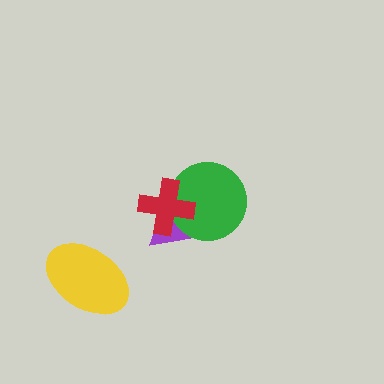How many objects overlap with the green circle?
2 objects overlap with the green circle.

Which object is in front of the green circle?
The red cross is in front of the green circle.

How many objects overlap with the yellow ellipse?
0 objects overlap with the yellow ellipse.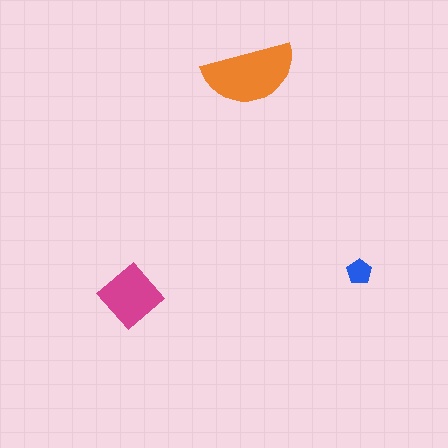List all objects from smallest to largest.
The blue pentagon, the magenta diamond, the orange semicircle.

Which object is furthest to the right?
The blue pentagon is rightmost.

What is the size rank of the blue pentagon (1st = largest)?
3rd.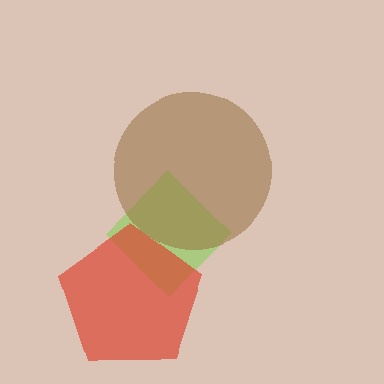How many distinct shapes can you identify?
There are 3 distinct shapes: a lime diamond, a brown circle, a red pentagon.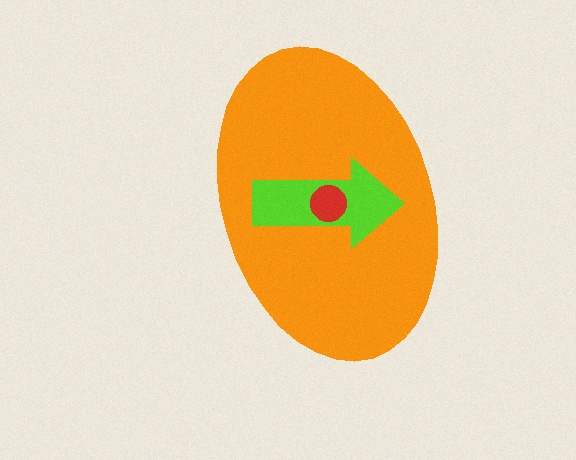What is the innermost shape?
The red circle.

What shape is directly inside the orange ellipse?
The lime arrow.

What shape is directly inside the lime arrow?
The red circle.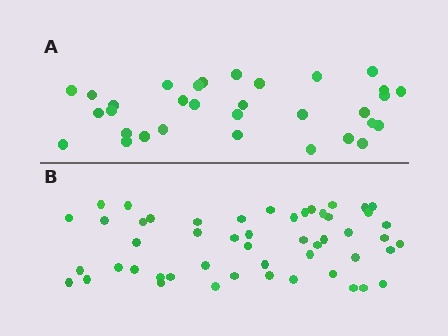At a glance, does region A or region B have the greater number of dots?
Region B (the bottom region) has more dots.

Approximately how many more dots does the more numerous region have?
Region B has approximately 20 more dots than region A.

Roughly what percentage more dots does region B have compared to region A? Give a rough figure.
About 60% more.